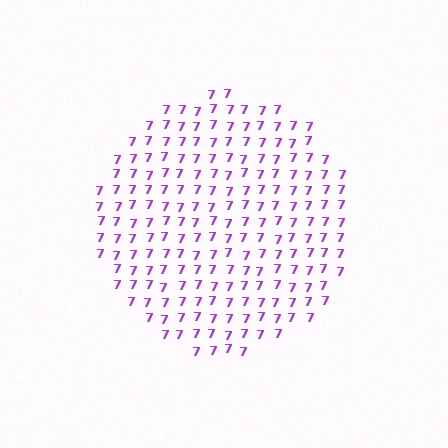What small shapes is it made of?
It is made of small digit 7's.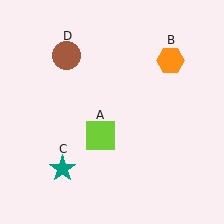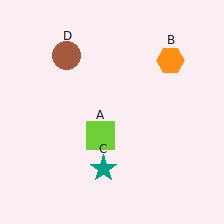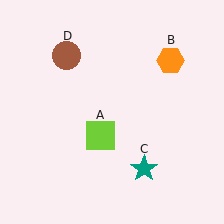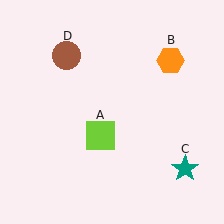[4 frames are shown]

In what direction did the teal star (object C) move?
The teal star (object C) moved right.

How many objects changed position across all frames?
1 object changed position: teal star (object C).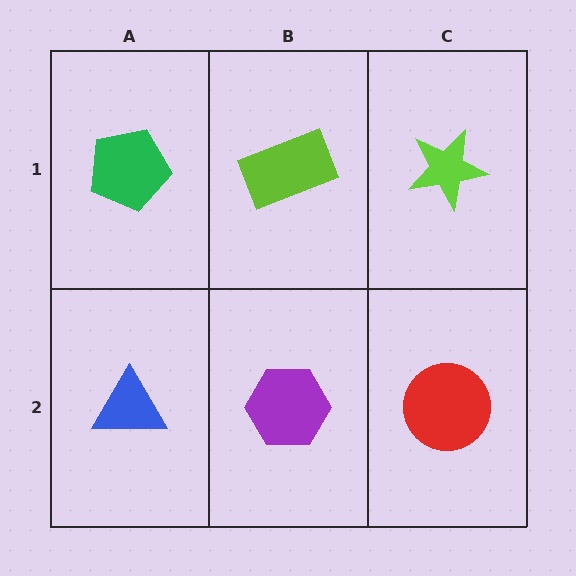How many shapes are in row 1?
3 shapes.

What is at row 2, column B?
A purple hexagon.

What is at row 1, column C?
A lime star.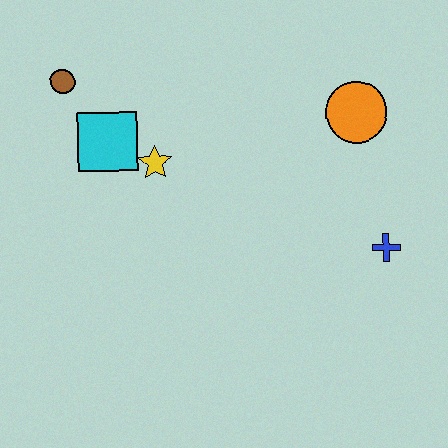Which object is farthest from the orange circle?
The brown circle is farthest from the orange circle.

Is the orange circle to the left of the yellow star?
No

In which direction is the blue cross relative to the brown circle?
The blue cross is to the right of the brown circle.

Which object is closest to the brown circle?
The cyan square is closest to the brown circle.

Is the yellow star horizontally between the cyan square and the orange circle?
Yes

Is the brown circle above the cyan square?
Yes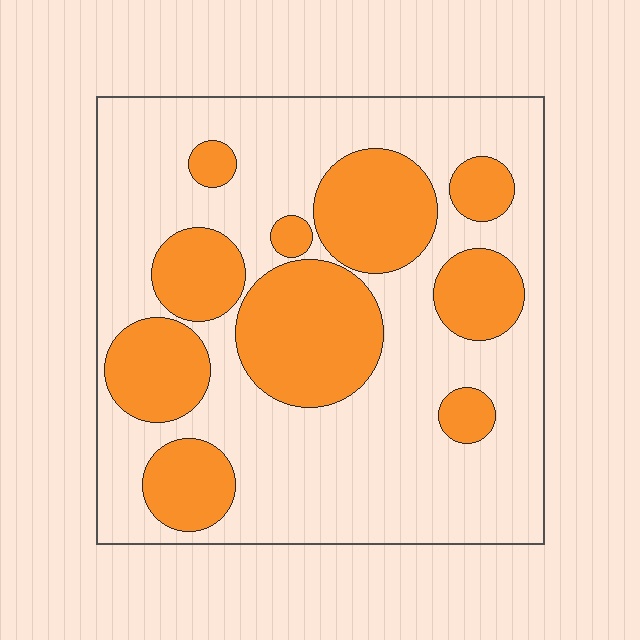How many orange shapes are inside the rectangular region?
10.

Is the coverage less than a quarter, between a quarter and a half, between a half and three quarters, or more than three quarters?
Between a quarter and a half.